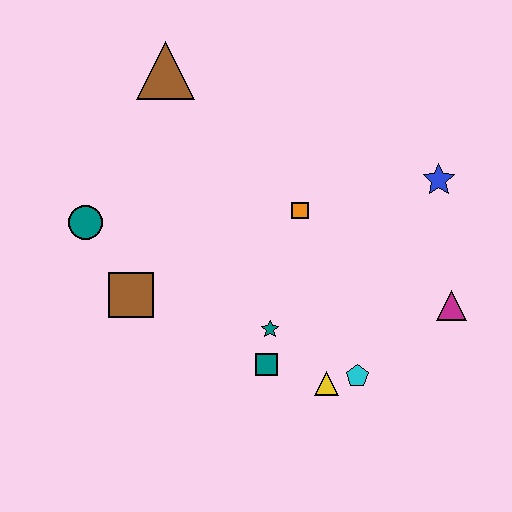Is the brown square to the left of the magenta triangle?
Yes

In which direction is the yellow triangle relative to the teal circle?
The yellow triangle is to the right of the teal circle.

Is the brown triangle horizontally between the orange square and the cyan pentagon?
No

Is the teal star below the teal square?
No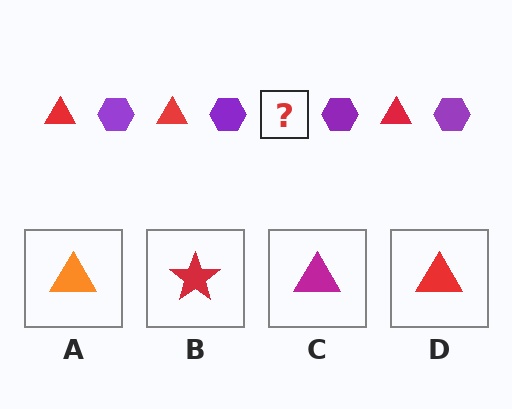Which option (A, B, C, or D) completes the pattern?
D.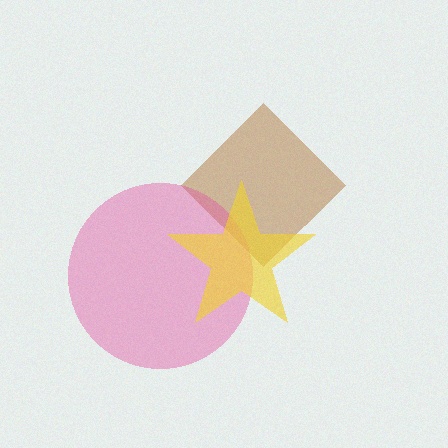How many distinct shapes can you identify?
There are 3 distinct shapes: a brown diamond, a pink circle, a yellow star.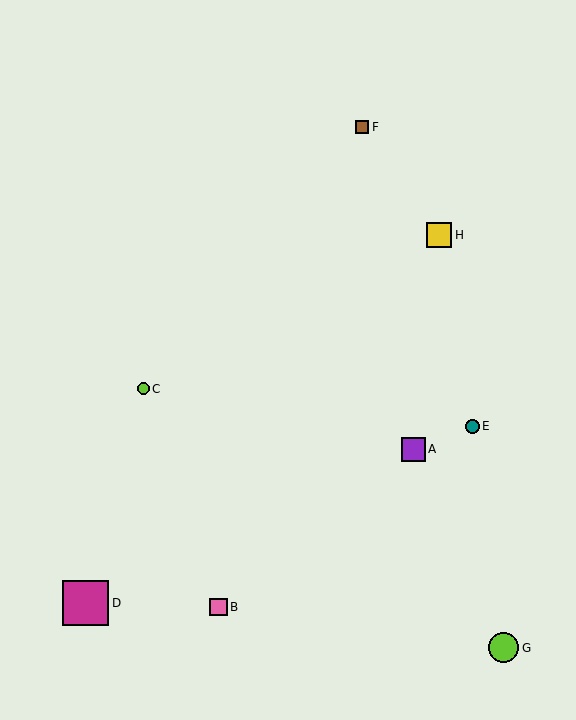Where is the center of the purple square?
The center of the purple square is at (414, 449).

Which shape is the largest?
The magenta square (labeled D) is the largest.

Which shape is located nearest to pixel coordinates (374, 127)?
The brown square (labeled F) at (362, 127) is nearest to that location.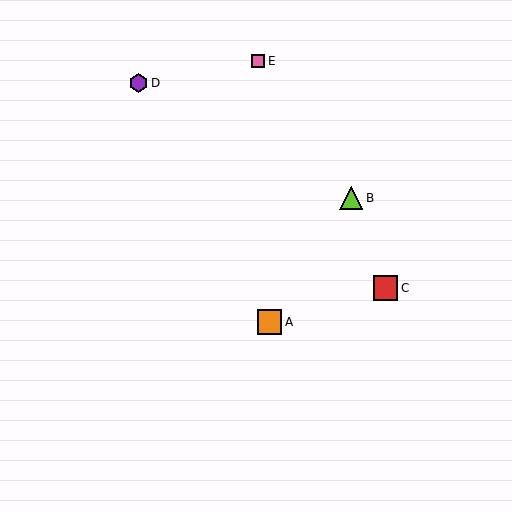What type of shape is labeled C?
Shape C is a red square.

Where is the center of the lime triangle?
The center of the lime triangle is at (351, 198).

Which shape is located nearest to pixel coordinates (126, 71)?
The purple hexagon (labeled D) at (138, 83) is nearest to that location.